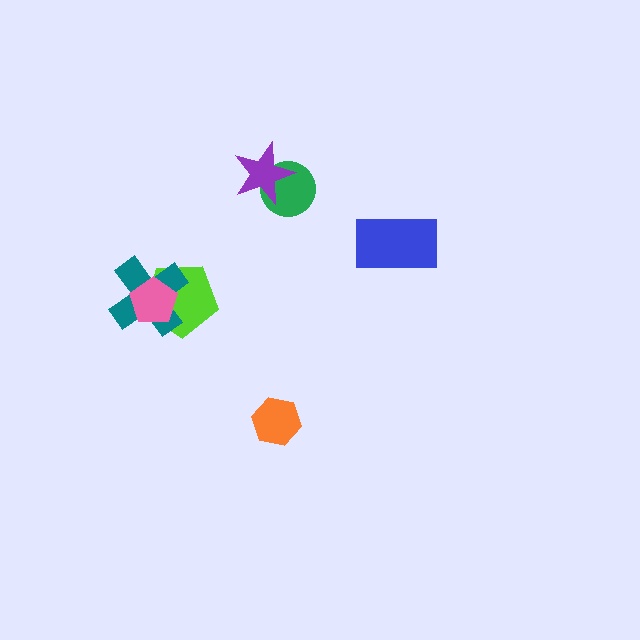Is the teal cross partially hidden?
Yes, it is partially covered by another shape.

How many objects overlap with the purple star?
1 object overlaps with the purple star.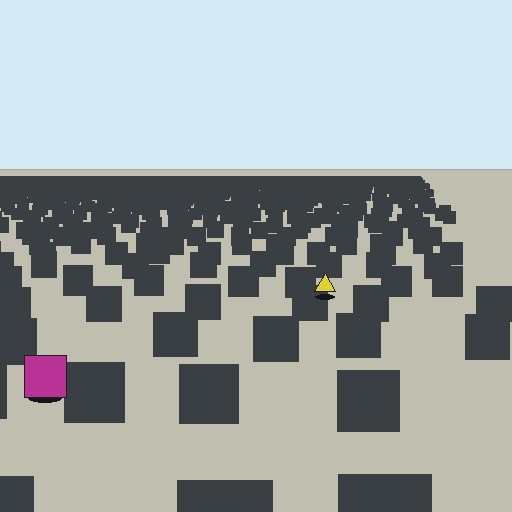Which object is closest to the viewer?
The magenta square is closest. The texture marks near it are larger and more spread out.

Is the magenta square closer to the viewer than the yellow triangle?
Yes. The magenta square is closer — you can tell from the texture gradient: the ground texture is coarser near it.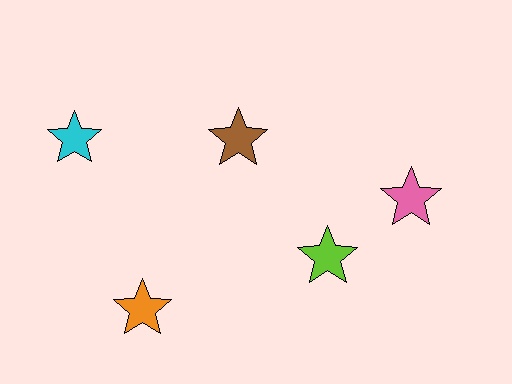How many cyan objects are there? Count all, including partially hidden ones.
There is 1 cyan object.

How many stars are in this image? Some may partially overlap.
There are 5 stars.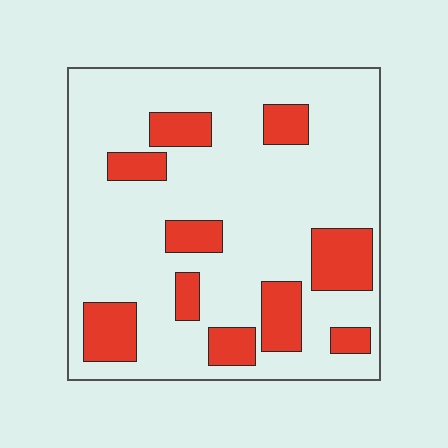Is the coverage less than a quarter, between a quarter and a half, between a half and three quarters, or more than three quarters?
Less than a quarter.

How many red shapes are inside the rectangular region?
10.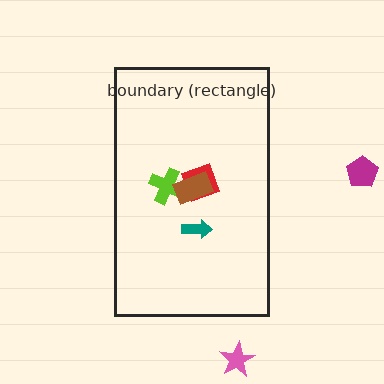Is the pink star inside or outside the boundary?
Outside.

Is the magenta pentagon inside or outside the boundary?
Outside.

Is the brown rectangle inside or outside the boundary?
Inside.